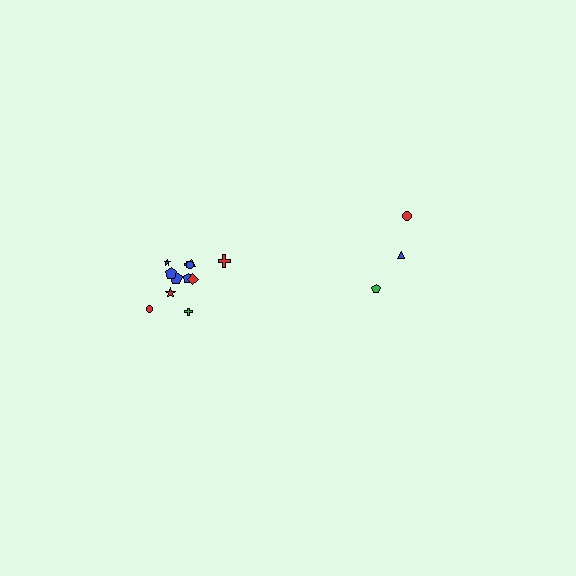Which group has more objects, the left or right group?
The left group.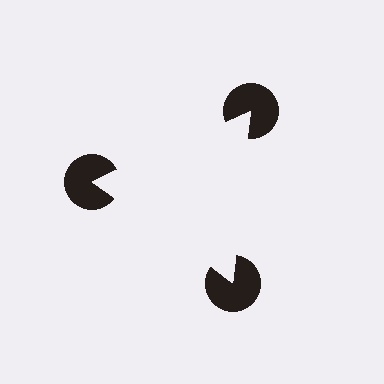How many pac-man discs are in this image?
There are 3 — one at each vertex of the illusory triangle.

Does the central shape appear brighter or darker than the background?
It typically appears slightly brighter than the background, even though no actual brightness change is drawn.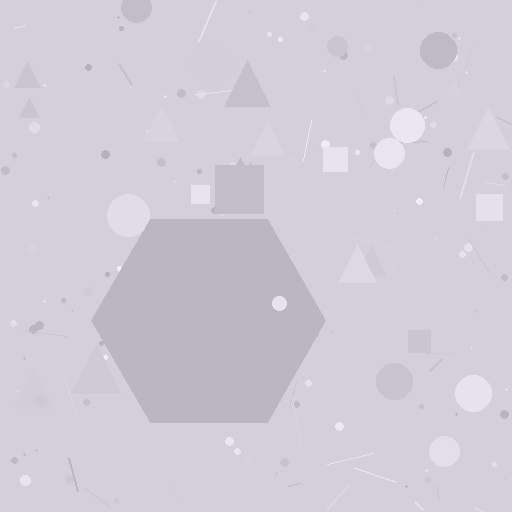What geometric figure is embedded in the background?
A hexagon is embedded in the background.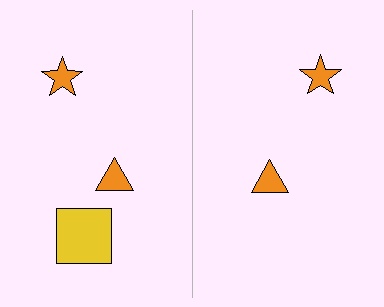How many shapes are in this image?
There are 5 shapes in this image.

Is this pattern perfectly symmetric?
No, the pattern is not perfectly symmetric. A yellow square is missing from the right side.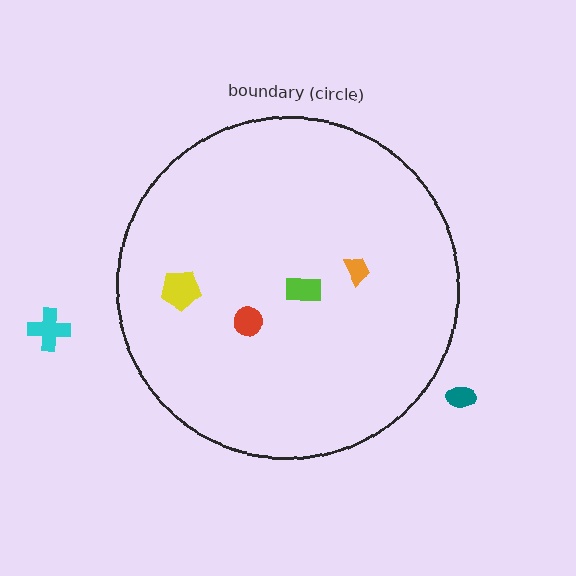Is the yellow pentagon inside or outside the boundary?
Inside.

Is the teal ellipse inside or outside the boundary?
Outside.